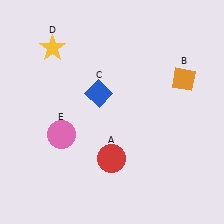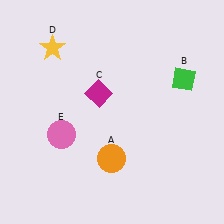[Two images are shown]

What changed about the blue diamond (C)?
In Image 1, C is blue. In Image 2, it changed to magenta.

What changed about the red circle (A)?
In Image 1, A is red. In Image 2, it changed to orange.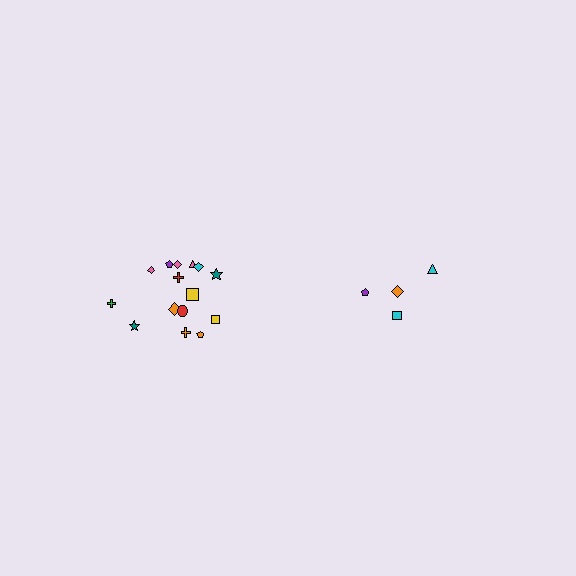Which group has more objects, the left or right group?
The left group.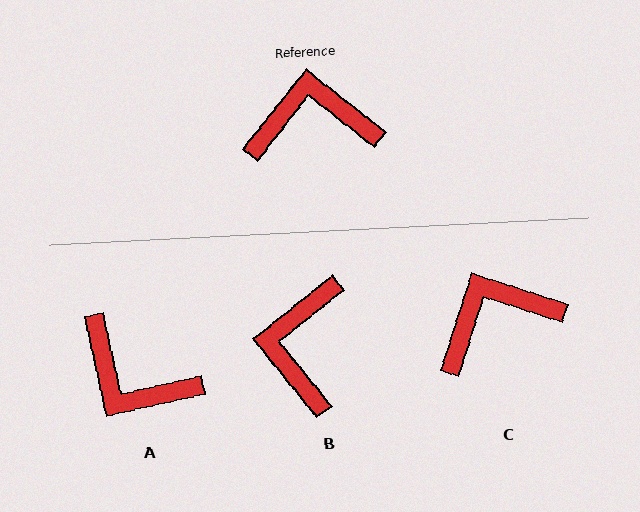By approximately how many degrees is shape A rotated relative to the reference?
Approximately 141 degrees counter-clockwise.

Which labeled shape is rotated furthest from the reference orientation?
A, about 141 degrees away.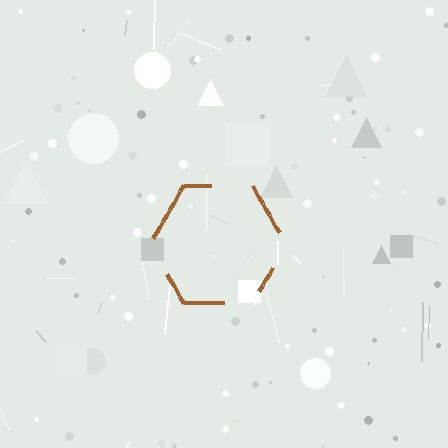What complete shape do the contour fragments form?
The contour fragments form a hexagon.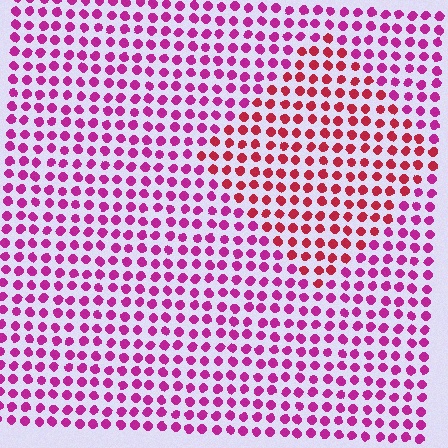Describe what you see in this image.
The image is filled with small magenta elements in a uniform arrangement. A diamond-shaped region is visible where the elements are tinted to a slightly different hue, forming a subtle color boundary.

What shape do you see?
I see a diamond.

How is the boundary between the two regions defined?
The boundary is defined purely by a slight shift in hue (about 34 degrees). Spacing, size, and orientation are identical on both sides.